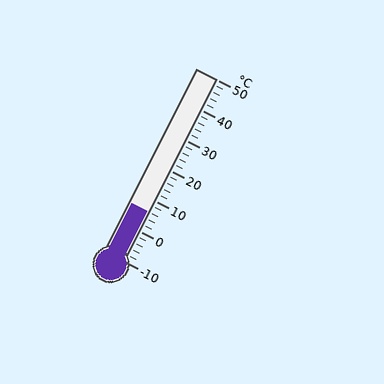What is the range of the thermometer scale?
The thermometer scale ranges from -10°C to 50°C.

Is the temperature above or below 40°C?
The temperature is below 40°C.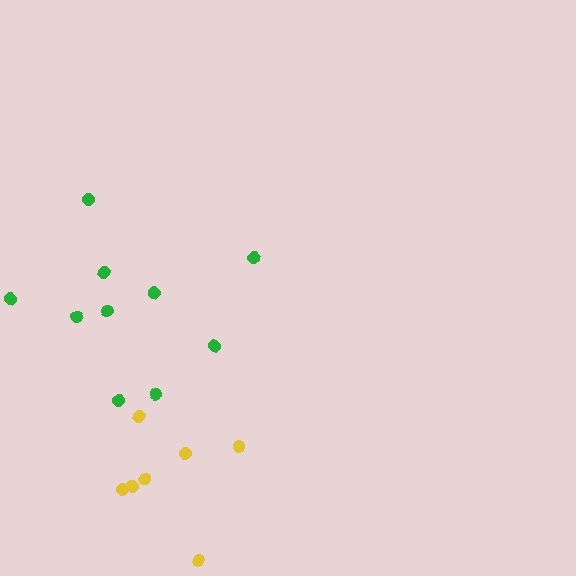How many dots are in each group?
Group 1: 10 dots, Group 2: 7 dots (17 total).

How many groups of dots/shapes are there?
There are 2 groups.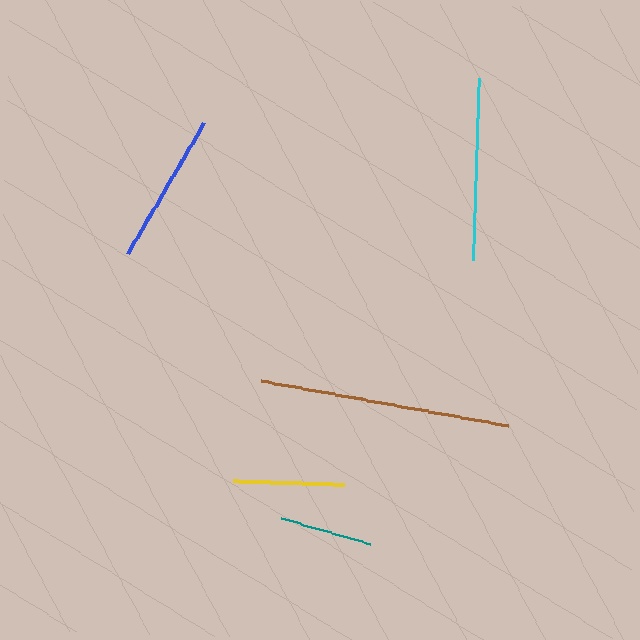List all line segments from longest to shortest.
From longest to shortest: brown, cyan, blue, yellow, teal.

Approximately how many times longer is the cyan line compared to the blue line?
The cyan line is approximately 1.2 times the length of the blue line.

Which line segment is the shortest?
The teal line is the shortest at approximately 93 pixels.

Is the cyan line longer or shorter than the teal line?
The cyan line is longer than the teal line.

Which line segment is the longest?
The brown line is the longest at approximately 251 pixels.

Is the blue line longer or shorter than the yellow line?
The blue line is longer than the yellow line.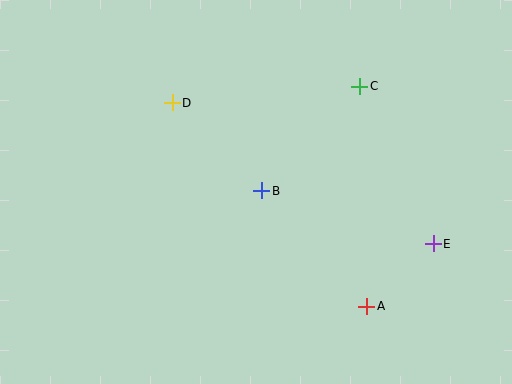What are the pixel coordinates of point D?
Point D is at (172, 103).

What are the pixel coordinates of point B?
Point B is at (262, 191).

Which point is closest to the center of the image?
Point B at (262, 191) is closest to the center.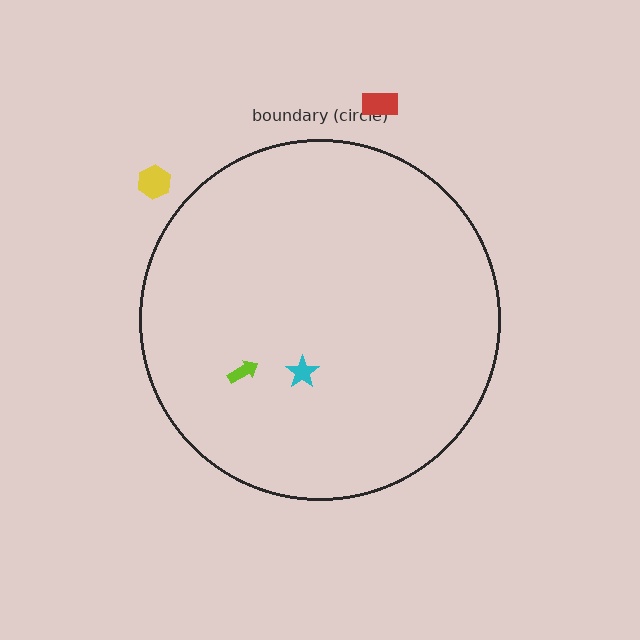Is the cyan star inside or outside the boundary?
Inside.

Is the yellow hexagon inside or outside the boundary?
Outside.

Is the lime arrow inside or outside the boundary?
Inside.